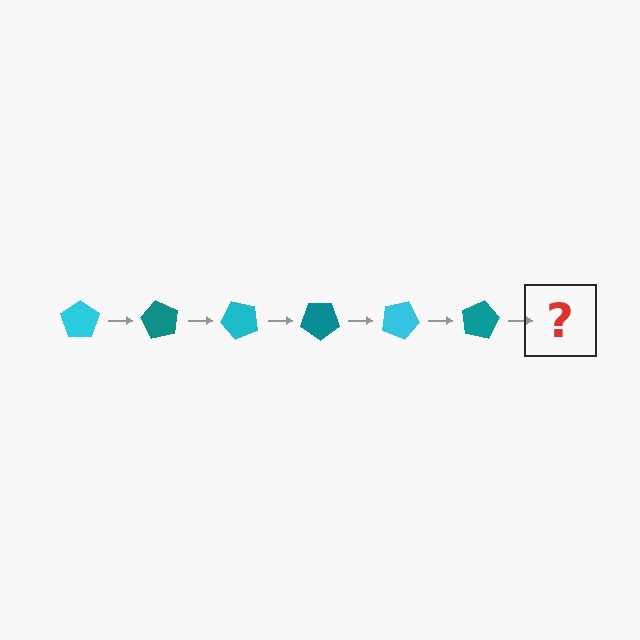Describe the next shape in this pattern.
It should be a cyan pentagon, rotated 360 degrees from the start.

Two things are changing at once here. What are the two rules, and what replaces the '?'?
The two rules are that it rotates 60 degrees each step and the color cycles through cyan and teal. The '?' should be a cyan pentagon, rotated 360 degrees from the start.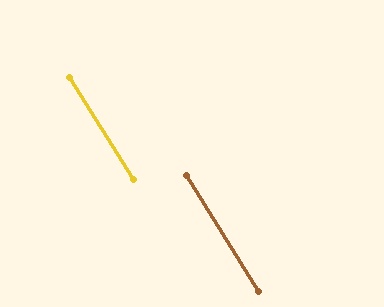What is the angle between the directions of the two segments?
Approximately 0 degrees.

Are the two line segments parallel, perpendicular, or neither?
Parallel — their directions differ by only 0.2°.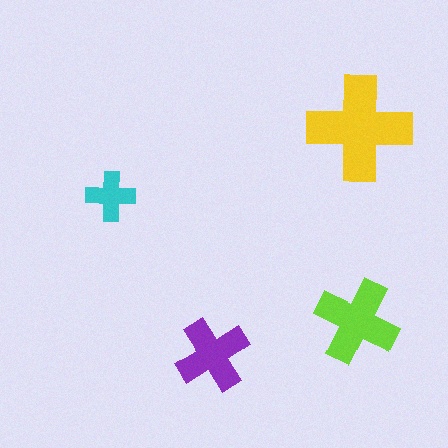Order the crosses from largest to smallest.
the yellow one, the lime one, the purple one, the cyan one.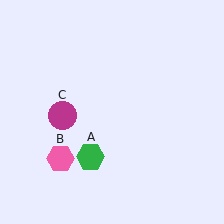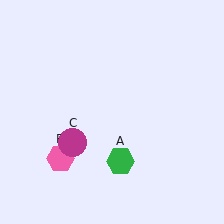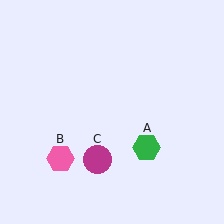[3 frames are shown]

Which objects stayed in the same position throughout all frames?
Pink hexagon (object B) remained stationary.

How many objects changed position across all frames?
2 objects changed position: green hexagon (object A), magenta circle (object C).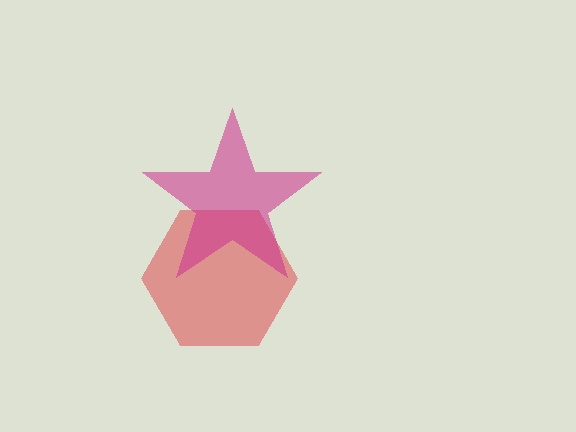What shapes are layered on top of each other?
The layered shapes are: a red hexagon, a magenta star.